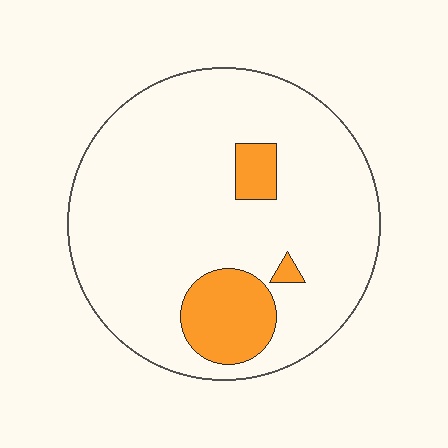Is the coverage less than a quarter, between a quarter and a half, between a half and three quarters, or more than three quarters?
Less than a quarter.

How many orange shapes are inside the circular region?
3.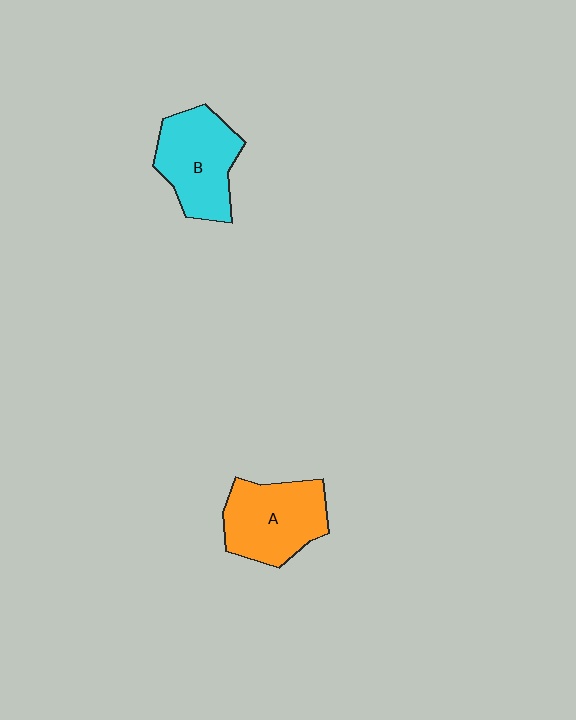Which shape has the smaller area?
Shape B (cyan).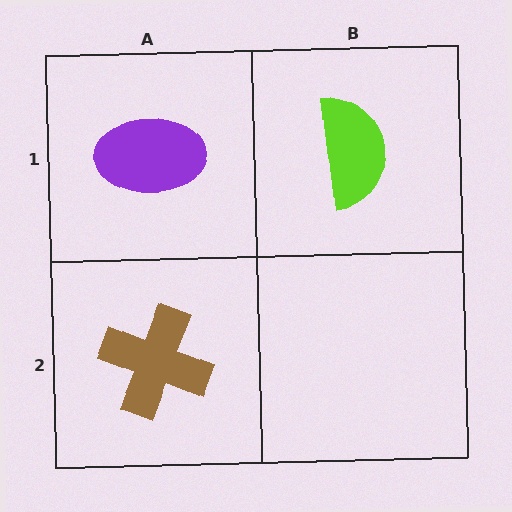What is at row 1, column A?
A purple ellipse.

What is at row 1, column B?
A lime semicircle.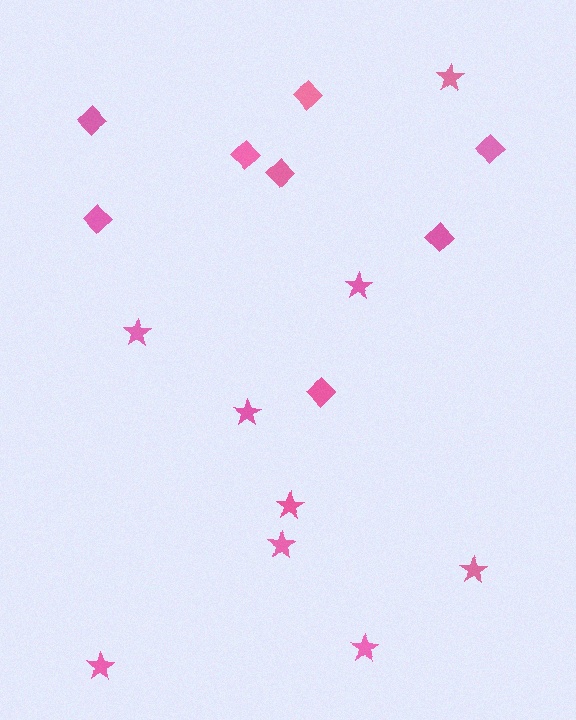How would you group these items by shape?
There are 2 groups: one group of diamonds (8) and one group of stars (9).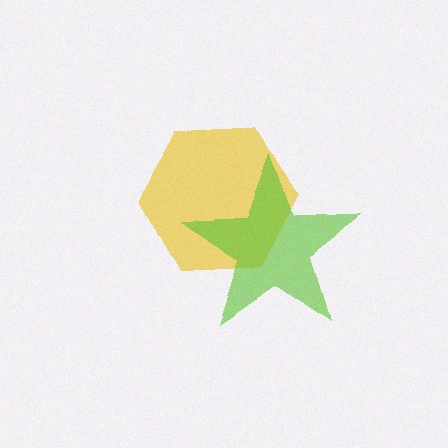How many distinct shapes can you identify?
There are 2 distinct shapes: a yellow hexagon, a lime star.